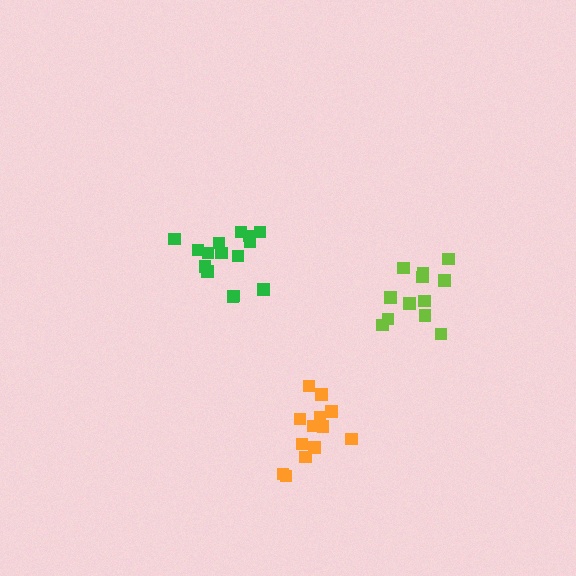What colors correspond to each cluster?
The clusters are colored: orange, green, lime.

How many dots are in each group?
Group 1: 13 dots, Group 2: 15 dots, Group 3: 12 dots (40 total).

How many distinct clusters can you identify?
There are 3 distinct clusters.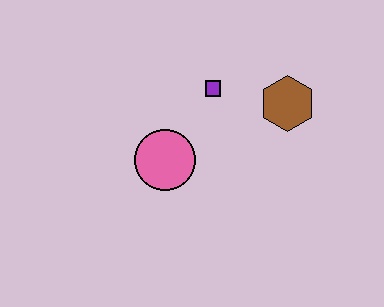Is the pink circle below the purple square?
Yes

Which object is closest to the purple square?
The brown hexagon is closest to the purple square.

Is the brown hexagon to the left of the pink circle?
No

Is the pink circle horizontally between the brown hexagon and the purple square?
No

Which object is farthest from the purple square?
The pink circle is farthest from the purple square.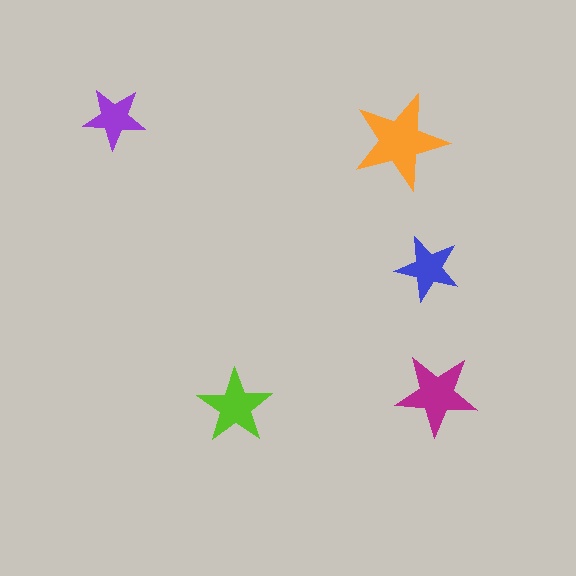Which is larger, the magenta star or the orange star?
The orange one.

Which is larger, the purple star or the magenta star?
The magenta one.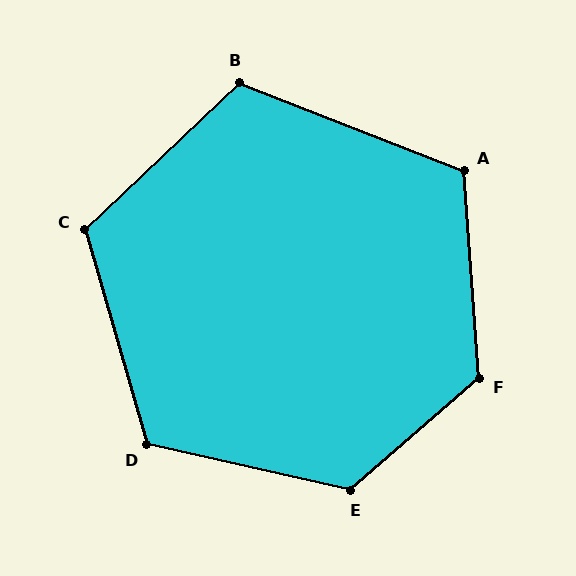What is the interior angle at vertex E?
Approximately 127 degrees (obtuse).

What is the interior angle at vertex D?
Approximately 118 degrees (obtuse).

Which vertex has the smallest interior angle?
B, at approximately 115 degrees.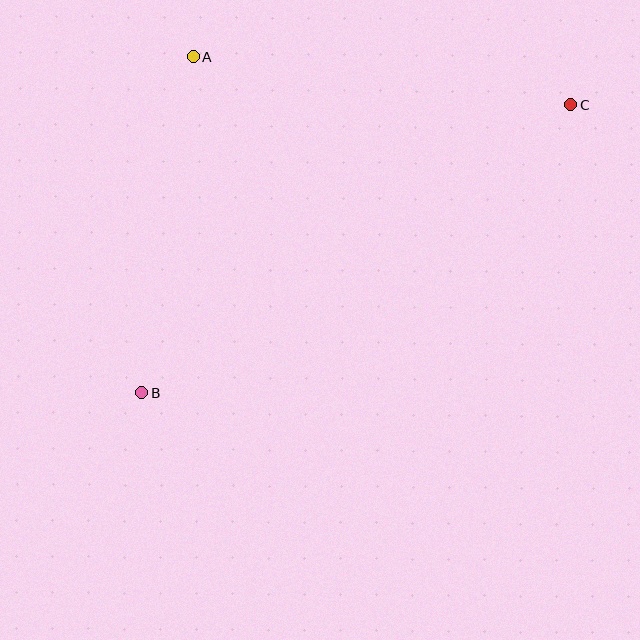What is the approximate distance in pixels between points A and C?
The distance between A and C is approximately 380 pixels.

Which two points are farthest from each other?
Points B and C are farthest from each other.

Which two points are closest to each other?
Points A and B are closest to each other.